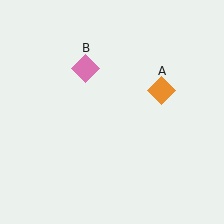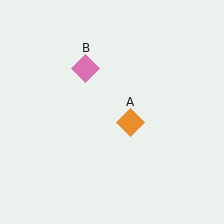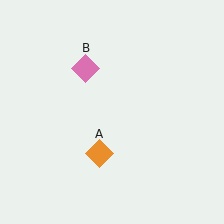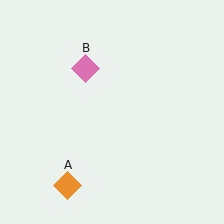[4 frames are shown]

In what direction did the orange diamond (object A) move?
The orange diamond (object A) moved down and to the left.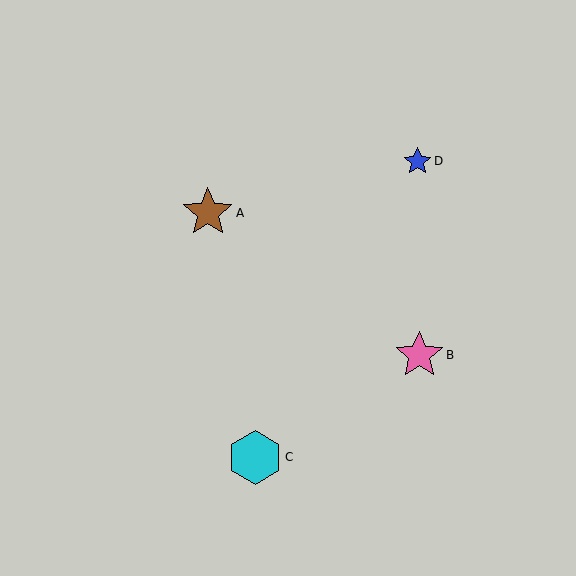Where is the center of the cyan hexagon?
The center of the cyan hexagon is at (255, 457).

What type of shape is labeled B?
Shape B is a pink star.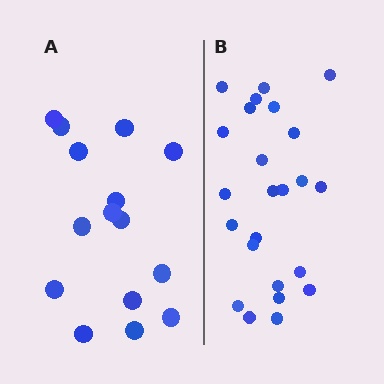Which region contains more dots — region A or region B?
Region B (the right region) has more dots.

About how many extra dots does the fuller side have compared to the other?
Region B has roughly 8 or so more dots than region A.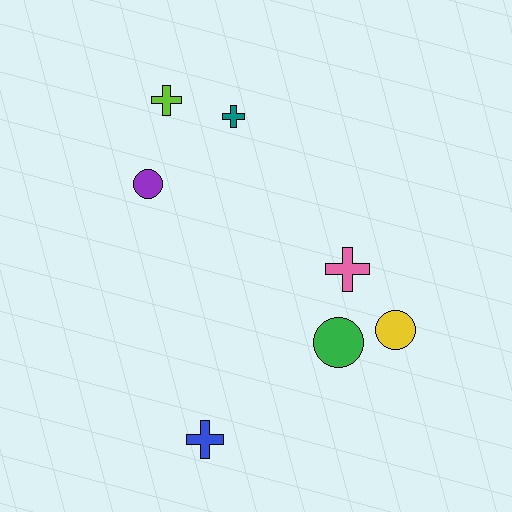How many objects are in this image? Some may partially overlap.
There are 7 objects.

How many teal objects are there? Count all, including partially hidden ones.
There is 1 teal object.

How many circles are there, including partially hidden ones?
There are 3 circles.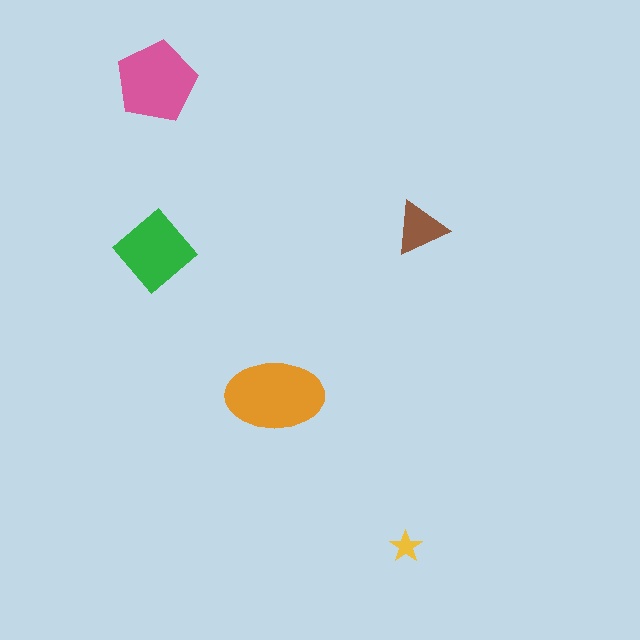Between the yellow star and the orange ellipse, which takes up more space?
The orange ellipse.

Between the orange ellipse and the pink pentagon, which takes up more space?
The orange ellipse.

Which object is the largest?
The orange ellipse.